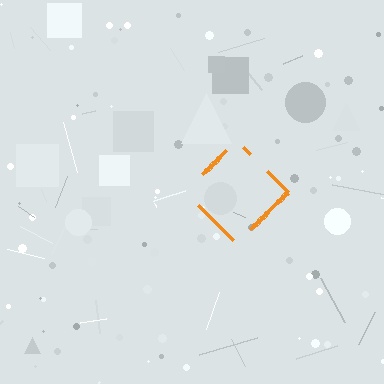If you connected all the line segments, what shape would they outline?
They would outline a diamond.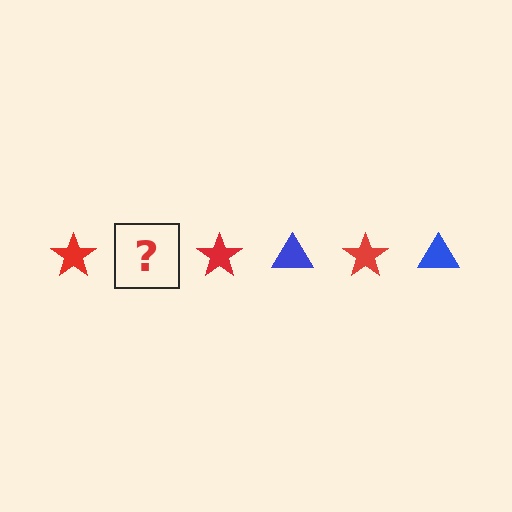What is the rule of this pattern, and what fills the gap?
The rule is that the pattern alternates between red star and blue triangle. The gap should be filled with a blue triangle.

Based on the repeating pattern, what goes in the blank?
The blank should be a blue triangle.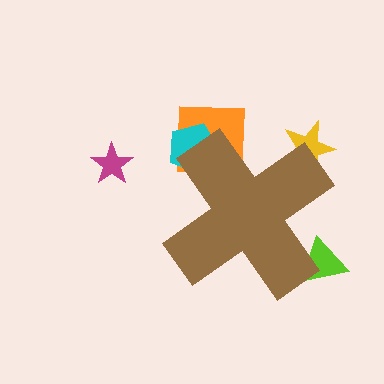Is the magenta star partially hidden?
No, the magenta star is fully visible.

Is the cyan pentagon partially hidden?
Yes, the cyan pentagon is partially hidden behind the brown cross.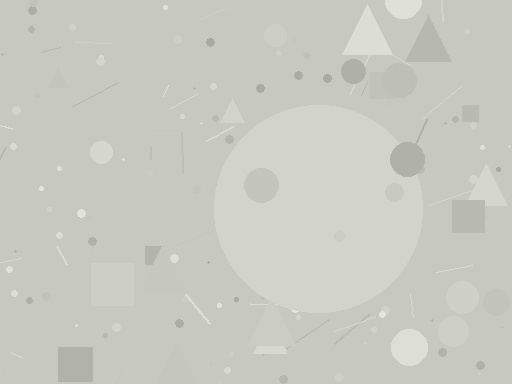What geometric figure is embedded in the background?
A circle is embedded in the background.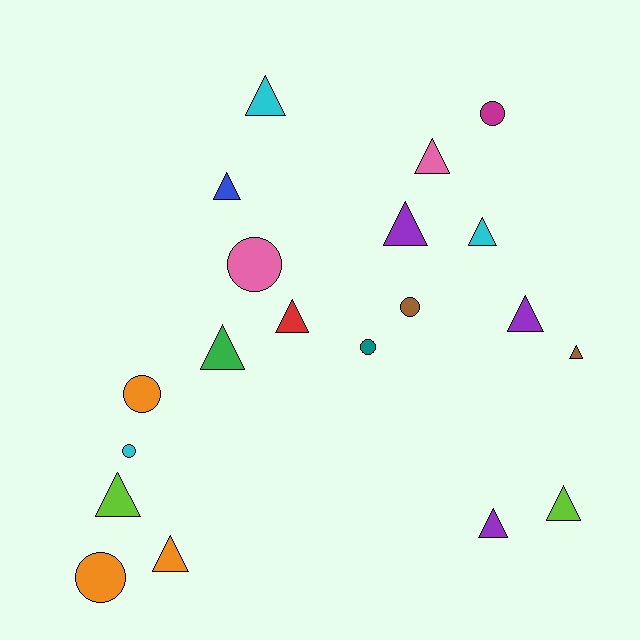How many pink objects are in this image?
There are 2 pink objects.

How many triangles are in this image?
There are 13 triangles.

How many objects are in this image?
There are 20 objects.